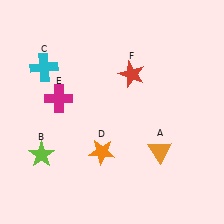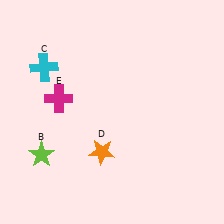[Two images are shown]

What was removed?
The orange triangle (A), the red star (F) were removed in Image 2.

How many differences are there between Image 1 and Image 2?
There are 2 differences between the two images.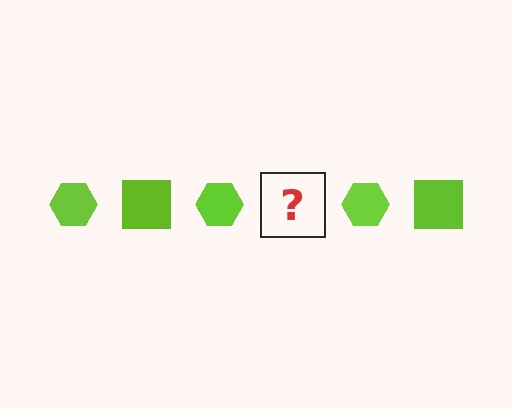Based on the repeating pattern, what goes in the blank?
The blank should be a lime square.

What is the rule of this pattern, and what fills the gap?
The rule is that the pattern cycles through hexagon, square shapes in lime. The gap should be filled with a lime square.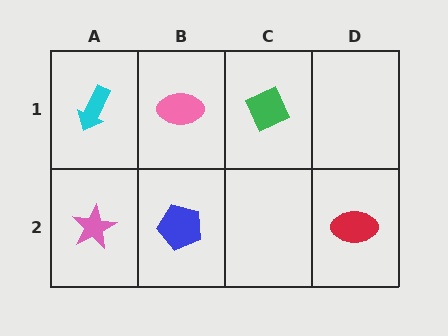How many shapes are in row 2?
3 shapes.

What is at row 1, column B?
A pink ellipse.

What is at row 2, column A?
A pink star.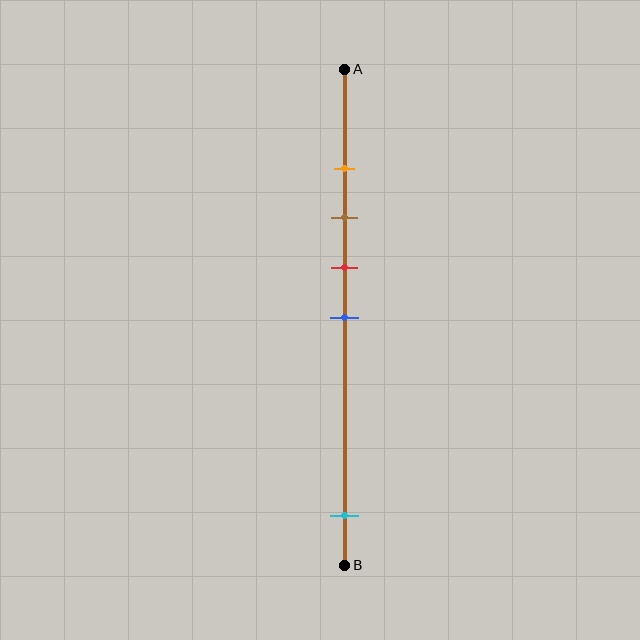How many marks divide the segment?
There are 5 marks dividing the segment.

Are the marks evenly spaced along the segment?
No, the marks are not evenly spaced.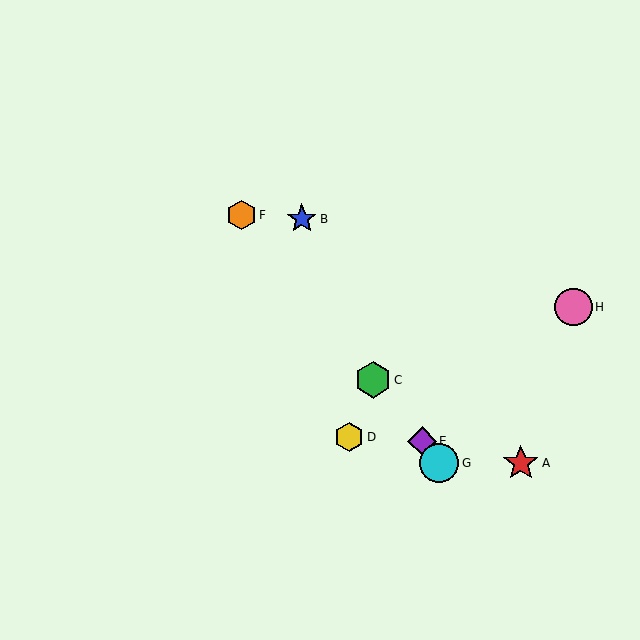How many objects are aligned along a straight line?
4 objects (C, E, F, G) are aligned along a straight line.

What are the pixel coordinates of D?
Object D is at (349, 437).